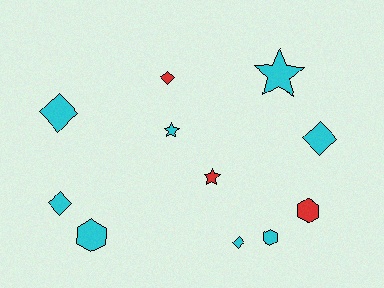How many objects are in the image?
There are 11 objects.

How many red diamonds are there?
There is 1 red diamond.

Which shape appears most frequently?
Diamond, with 5 objects.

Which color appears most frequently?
Cyan, with 8 objects.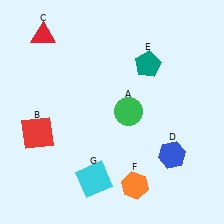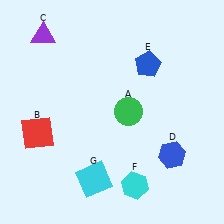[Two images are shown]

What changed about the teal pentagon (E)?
In Image 1, E is teal. In Image 2, it changed to blue.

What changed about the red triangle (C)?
In Image 1, C is red. In Image 2, it changed to purple.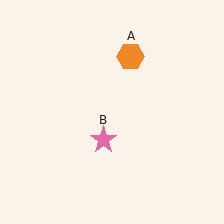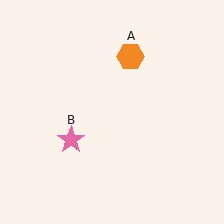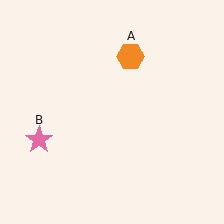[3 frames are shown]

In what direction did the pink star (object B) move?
The pink star (object B) moved left.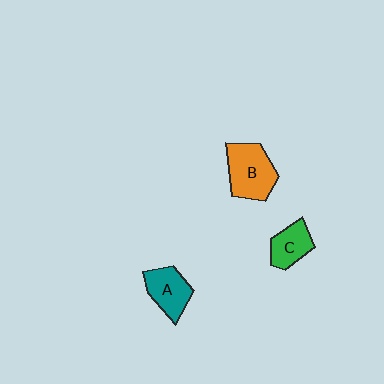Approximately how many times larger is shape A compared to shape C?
Approximately 1.2 times.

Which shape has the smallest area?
Shape C (green).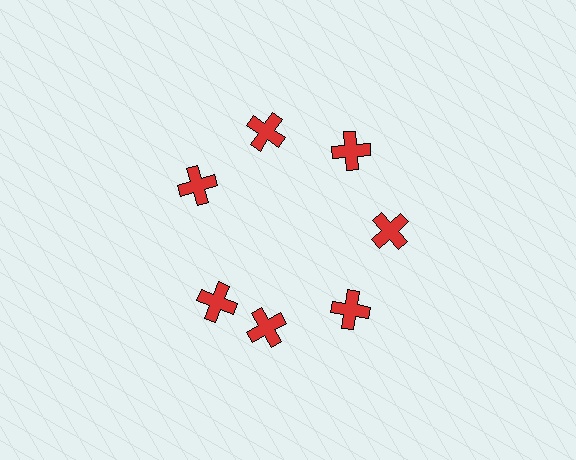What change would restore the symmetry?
The symmetry would be restored by rotating it back into even spacing with its neighbors so that all 7 crosses sit at equal angles and equal distance from the center.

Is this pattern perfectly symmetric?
No. The 7 red crosses are arranged in a ring, but one element near the 8 o'clock position is rotated out of alignment along the ring, breaking the 7-fold rotational symmetry.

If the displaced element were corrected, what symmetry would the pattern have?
It would have 7-fold rotational symmetry — the pattern would map onto itself every 51 degrees.